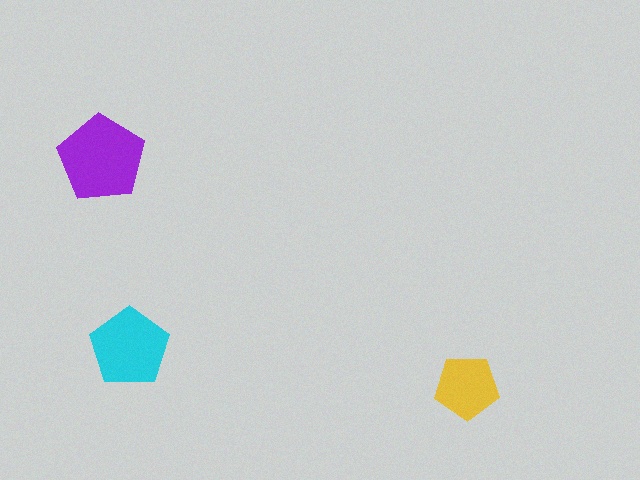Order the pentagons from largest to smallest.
the purple one, the cyan one, the yellow one.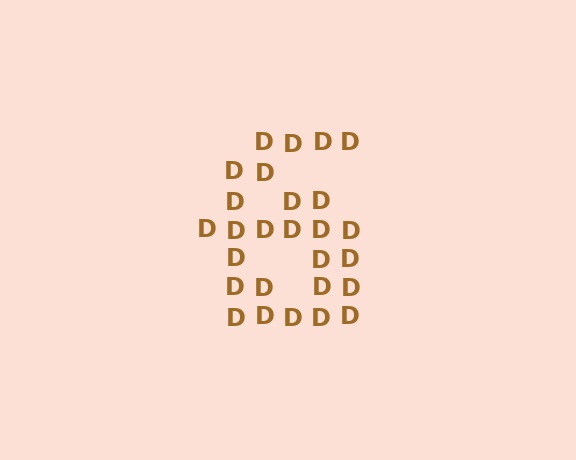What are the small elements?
The small elements are letter D's.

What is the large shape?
The large shape is the digit 6.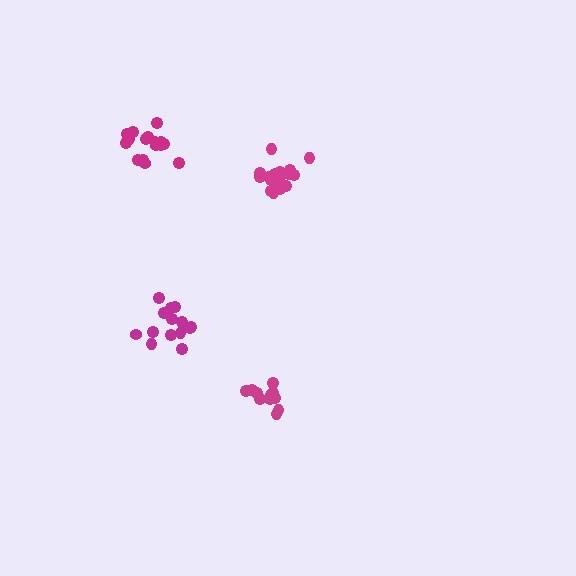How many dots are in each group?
Group 1: 16 dots, Group 2: 17 dots, Group 3: 12 dots, Group 4: 14 dots (59 total).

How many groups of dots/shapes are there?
There are 4 groups.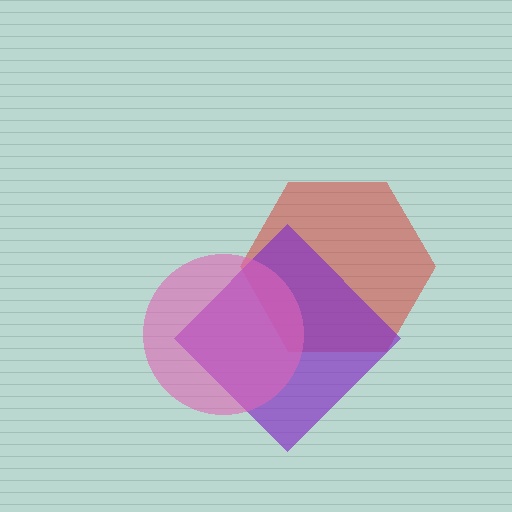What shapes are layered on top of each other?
The layered shapes are: a red hexagon, a purple diamond, a pink circle.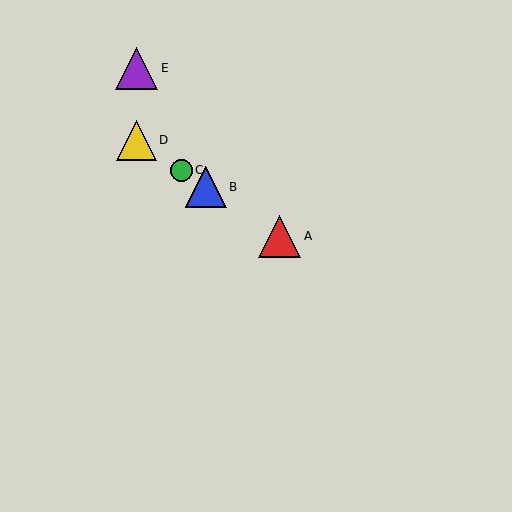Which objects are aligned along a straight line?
Objects A, B, C, D are aligned along a straight line.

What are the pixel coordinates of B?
Object B is at (206, 187).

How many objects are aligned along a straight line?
4 objects (A, B, C, D) are aligned along a straight line.